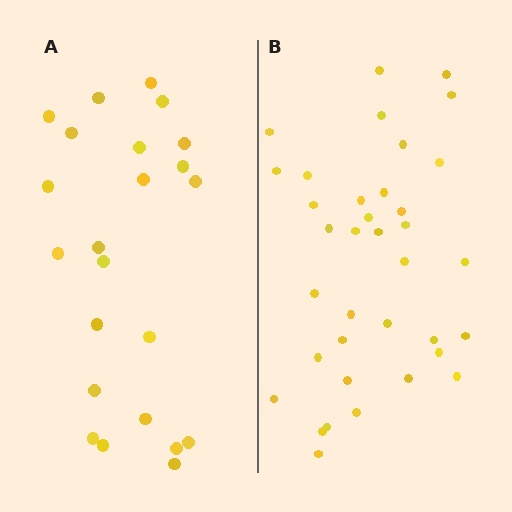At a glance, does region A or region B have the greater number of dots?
Region B (the right region) has more dots.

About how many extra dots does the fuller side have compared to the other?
Region B has approximately 15 more dots than region A.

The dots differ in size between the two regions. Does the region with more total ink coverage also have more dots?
No. Region A has more total ink coverage because its dots are larger, but region B actually contains more individual dots. Total area can be misleading — the number of items is what matters here.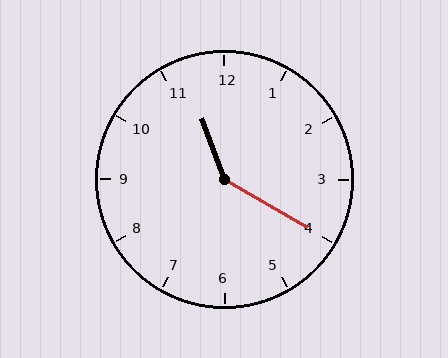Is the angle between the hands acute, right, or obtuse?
It is obtuse.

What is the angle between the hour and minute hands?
Approximately 140 degrees.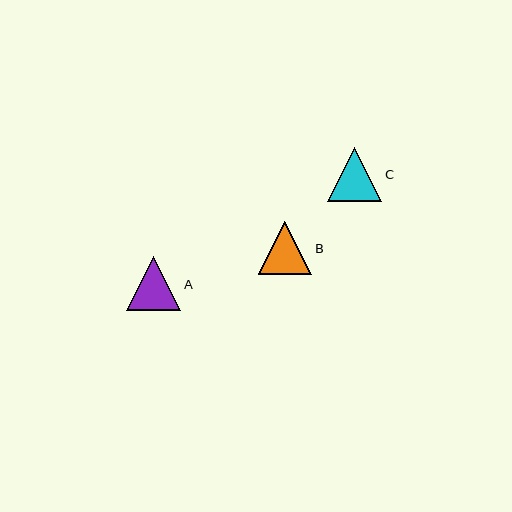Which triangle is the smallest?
Triangle B is the smallest with a size of approximately 54 pixels.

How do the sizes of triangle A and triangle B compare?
Triangle A and triangle B are approximately the same size.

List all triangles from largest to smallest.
From largest to smallest: A, C, B.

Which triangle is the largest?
Triangle A is the largest with a size of approximately 55 pixels.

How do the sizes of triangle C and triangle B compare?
Triangle C and triangle B are approximately the same size.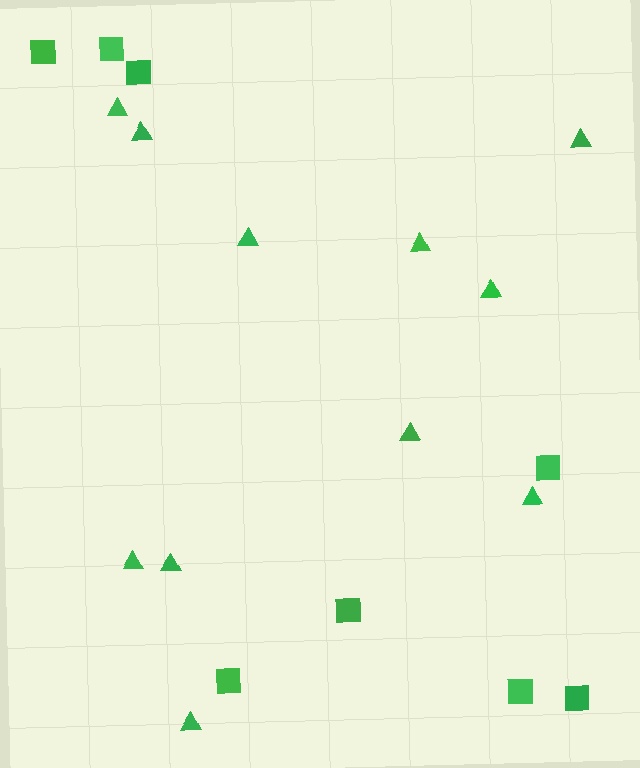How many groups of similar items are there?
There are 2 groups: one group of triangles (11) and one group of squares (8).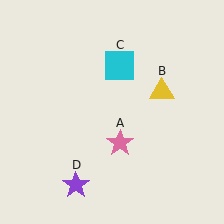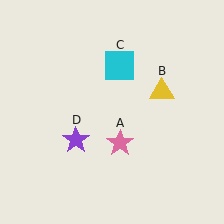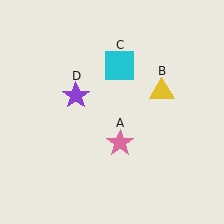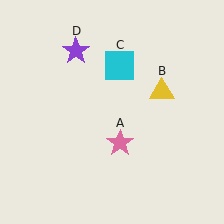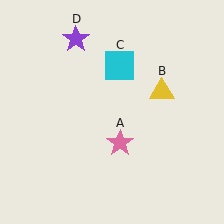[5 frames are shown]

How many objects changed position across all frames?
1 object changed position: purple star (object D).